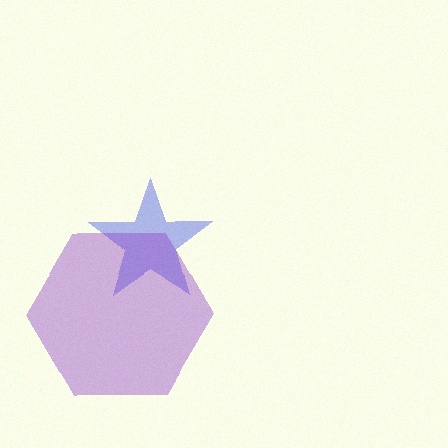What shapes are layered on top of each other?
The layered shapes are: a blue star, a purple hexagon.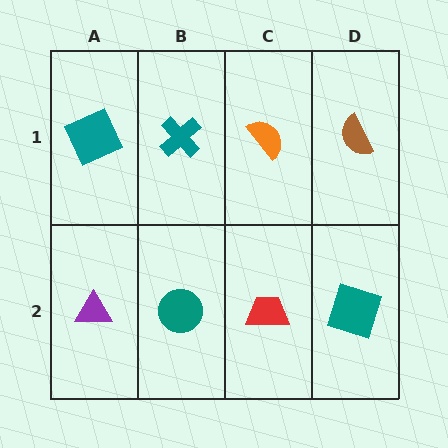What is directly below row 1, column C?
A red trapezoid.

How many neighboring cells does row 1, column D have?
2.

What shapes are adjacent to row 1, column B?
A teal circle (row 2, column B), a teal square (row 1, column A), an orange semicircle (row 1, column C).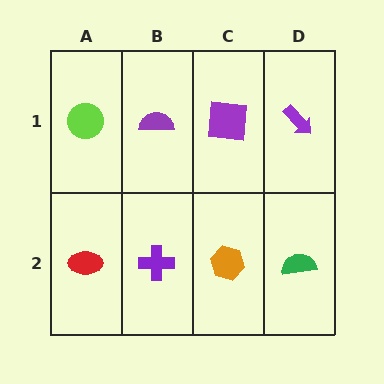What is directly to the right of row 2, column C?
A green semicircle.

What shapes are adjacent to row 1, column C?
An orange hexagon (row 2, column C), a purple semicircle (row 1, column B), a purple arrow (row 1, column D).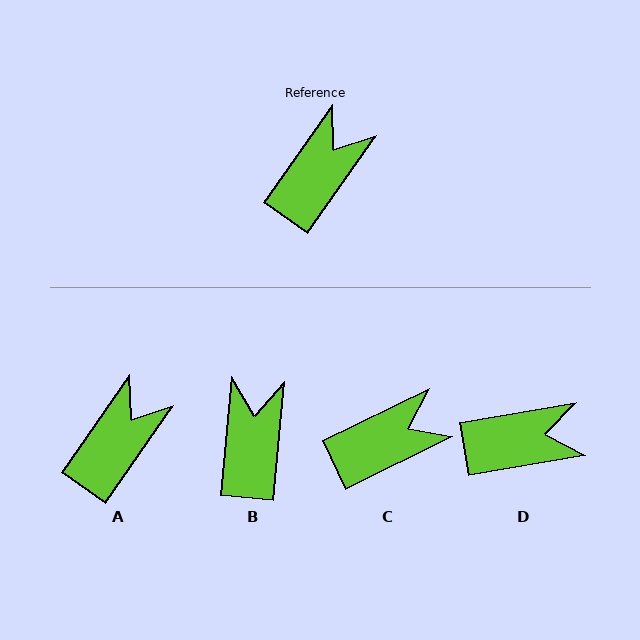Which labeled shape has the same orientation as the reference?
A.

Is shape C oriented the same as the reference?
No, it is off by about 29 degrees.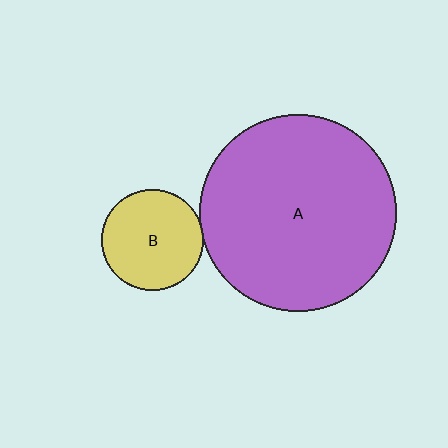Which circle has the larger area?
Circle A (purple).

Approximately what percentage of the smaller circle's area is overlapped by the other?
Approximately 5%.